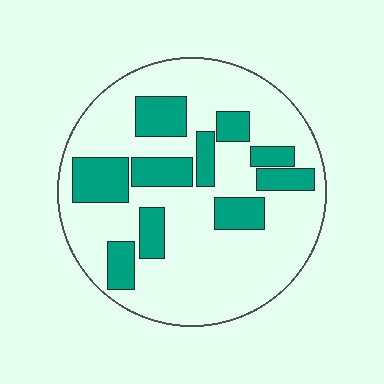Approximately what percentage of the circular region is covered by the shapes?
Approximately 25%.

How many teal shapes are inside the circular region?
10.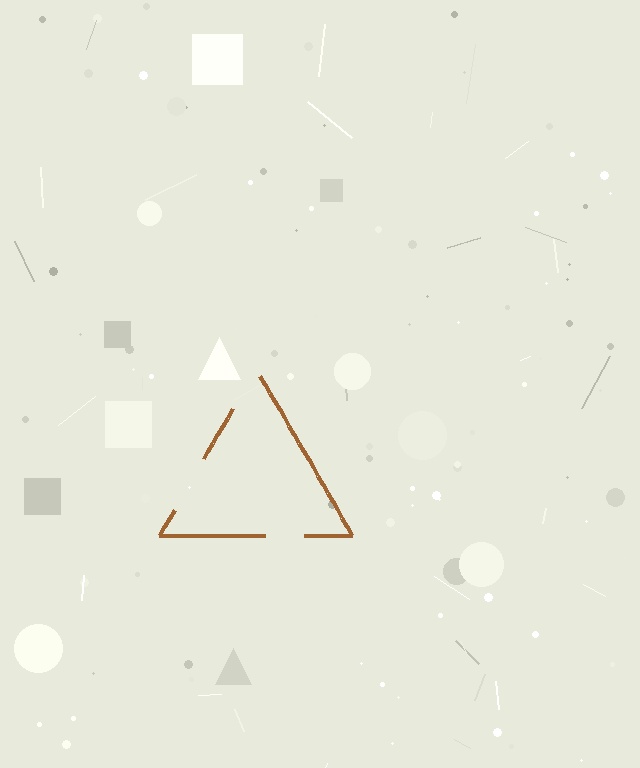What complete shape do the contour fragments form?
The contour fragments form a triangle.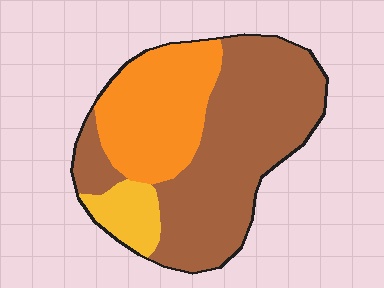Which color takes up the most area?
Brown, at roughly 60%.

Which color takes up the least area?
Yellow, at roughly 10%.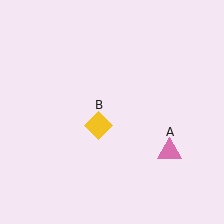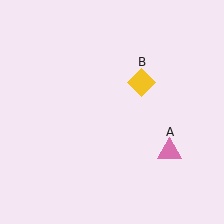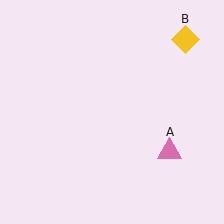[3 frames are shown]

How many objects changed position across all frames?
1 object changed position: yellow diamond (object B).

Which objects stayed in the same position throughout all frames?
Pink triangle (object A) remained stationary.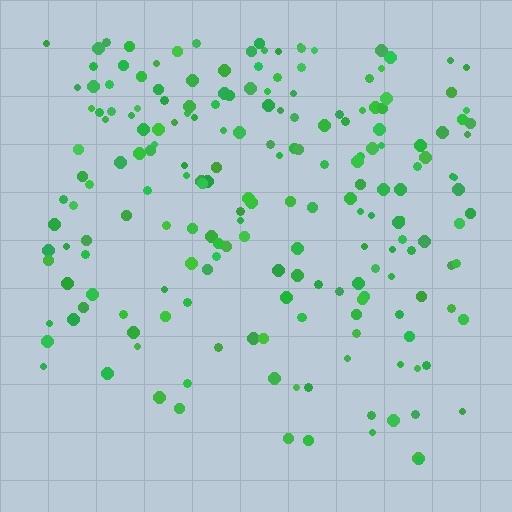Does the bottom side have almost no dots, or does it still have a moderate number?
Still a moderate number, just noticeably fewer than the top.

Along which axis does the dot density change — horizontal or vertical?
Vertical.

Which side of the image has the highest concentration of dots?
The top.